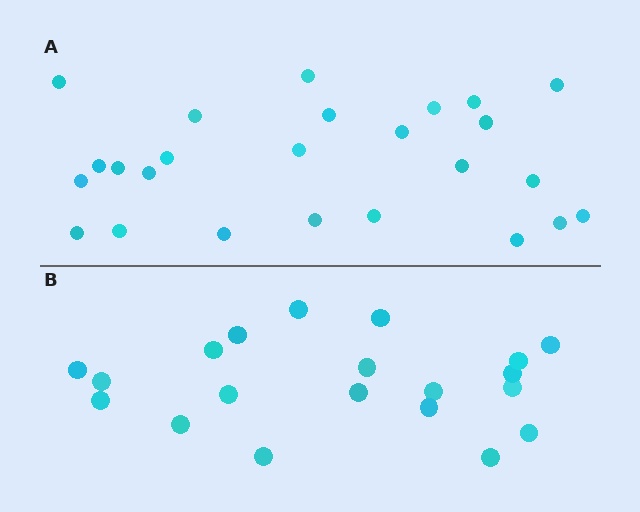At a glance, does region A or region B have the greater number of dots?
Region A (the top region) has more dots.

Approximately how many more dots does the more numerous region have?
Region A has about 5 more dots than region B.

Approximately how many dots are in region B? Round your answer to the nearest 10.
About 20 dots.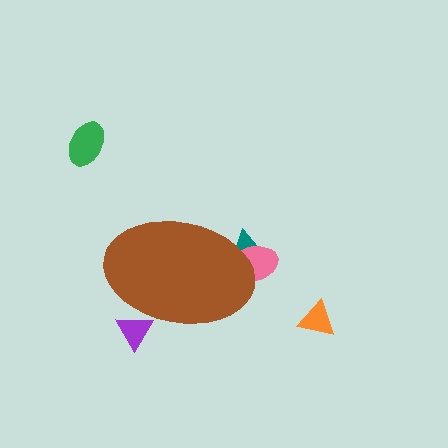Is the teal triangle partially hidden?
Yes, the teal triangle is partially hidden behind the brown ellipse.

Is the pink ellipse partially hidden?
Yes, the pink ellipse is partially hidden behind the brown ellipse.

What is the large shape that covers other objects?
A brown ellipse.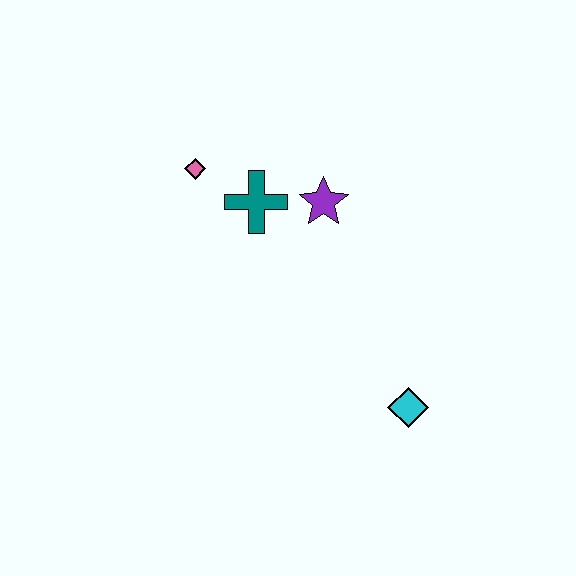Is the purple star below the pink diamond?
Yes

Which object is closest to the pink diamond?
The teal cross is closest to the pink diamond.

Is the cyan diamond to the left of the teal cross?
No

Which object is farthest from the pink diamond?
The cyan diamond is farthest from the pink diamond.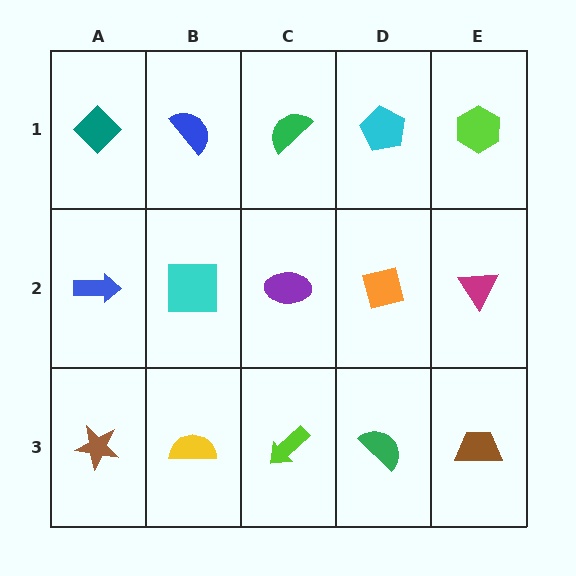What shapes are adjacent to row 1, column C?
A purple ellipse (row 2, column C), a blue semicircle (row 1, column B), a cyan pentagon (row 1, column D).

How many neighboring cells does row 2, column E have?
3.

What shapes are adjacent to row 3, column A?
A blue arrow (row 2, column A), a yellow semicircle (row 3, column B).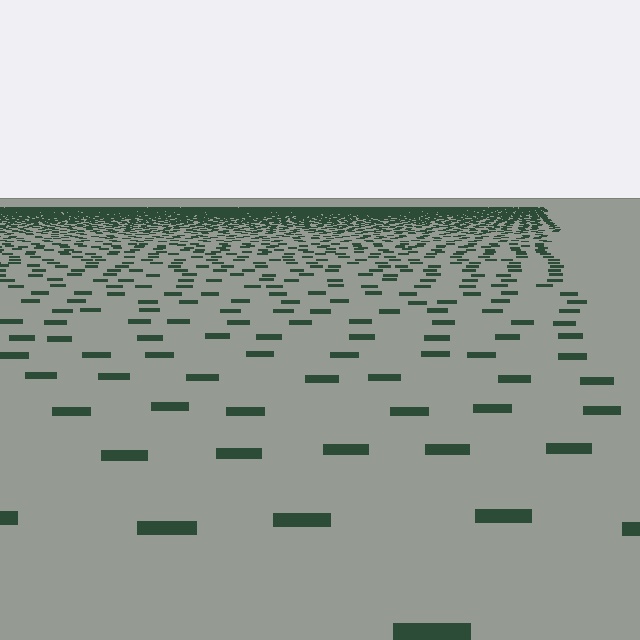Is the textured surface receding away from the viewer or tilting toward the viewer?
The surface is receding away from the viewer. Texture elements get smaller and denser toward the top.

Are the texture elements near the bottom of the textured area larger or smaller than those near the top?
Larger. Near the bottom, elements are closer to the viewer and appear at a bigger on-screen size.